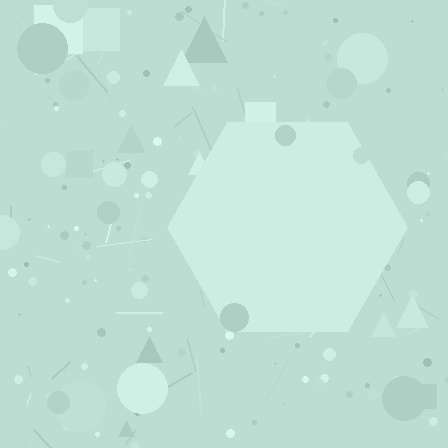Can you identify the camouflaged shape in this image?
The camouflaged shape is a hexagon.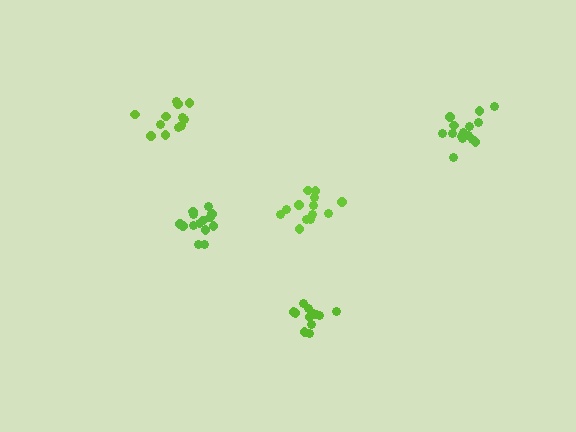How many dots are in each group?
Group 1: 13 dots, Group 2: 14 dots, Group 3: 16 dots, Group 4: 12 dots, Group 5: 13 dots (68 total).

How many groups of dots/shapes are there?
There are 5 groups.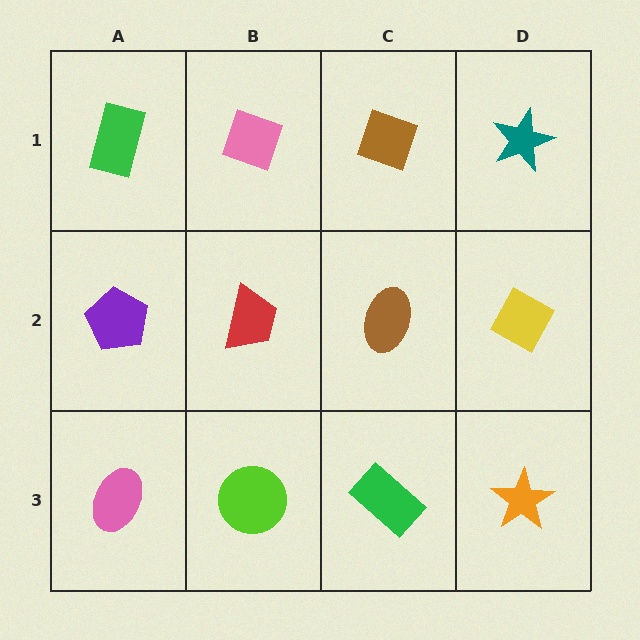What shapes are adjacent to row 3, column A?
A purple pentagon (row 2, column A), a lime circle (row 3, column B).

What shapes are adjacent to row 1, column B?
A red trapezoid (row 2, column B), a green rectangle (row 1, column A), a brown diamond (row 1, column C).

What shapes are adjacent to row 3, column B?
A red trapezoid (row 2, column B), a pink ellipse (row 3, column A), a green rectangle (row 3, column C).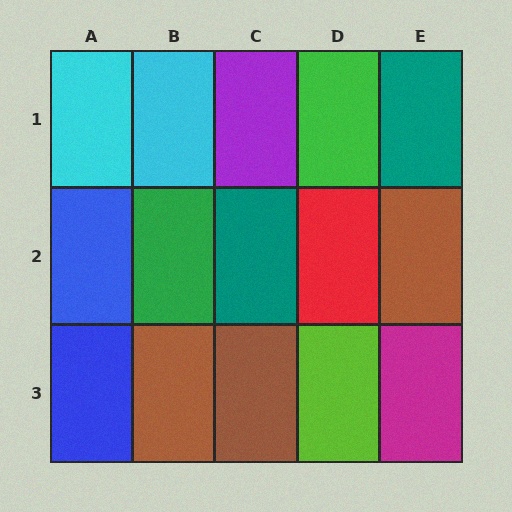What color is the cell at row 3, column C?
Brown.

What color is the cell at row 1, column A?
Cyan.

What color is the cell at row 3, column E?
Magenta.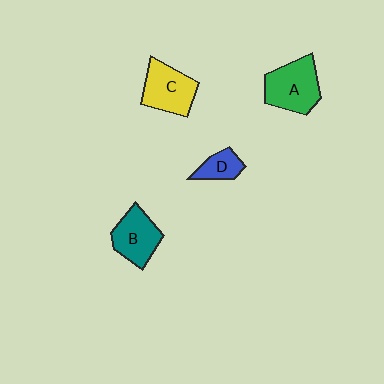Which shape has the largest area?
Shape A (green).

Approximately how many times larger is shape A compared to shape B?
Approximately 1.2 times.